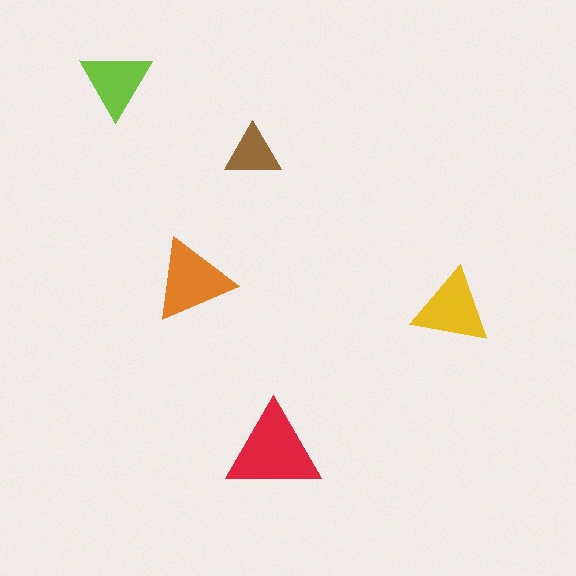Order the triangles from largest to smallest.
the red one, the orange one, the yellow one, the lime one, the brown one.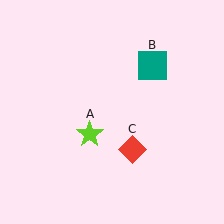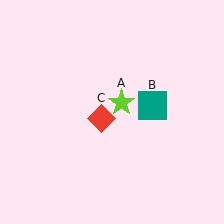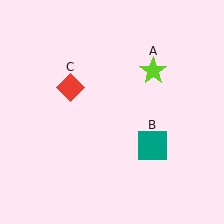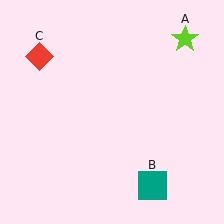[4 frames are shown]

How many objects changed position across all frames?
3 objects changed position: lime star (object A), teal square (object B), red diamond (object C).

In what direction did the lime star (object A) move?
The lime star (object A) moved up and to the right.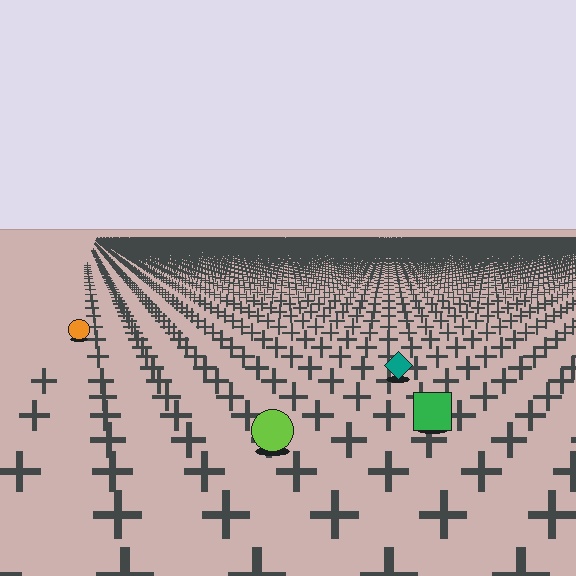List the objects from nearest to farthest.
From nearest to farthest: the lime circle, the green square, the teal diamond, the orange circle.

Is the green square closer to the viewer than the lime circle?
No. The lime circle is closer — you can tell from the texture gradient: the ground texture is coarser near it.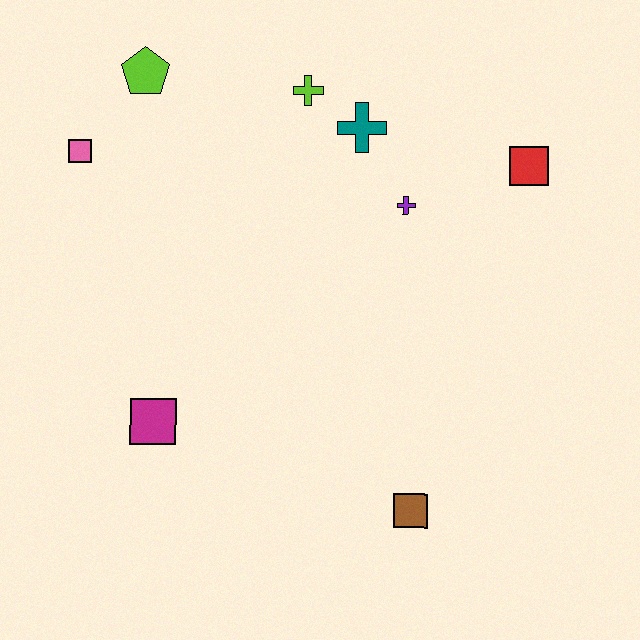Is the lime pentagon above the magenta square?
Yes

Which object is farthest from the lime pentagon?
The brown square is farthest from the lime pentagon.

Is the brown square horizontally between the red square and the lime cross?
Yes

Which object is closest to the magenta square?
The brown square is closest to the magenta square.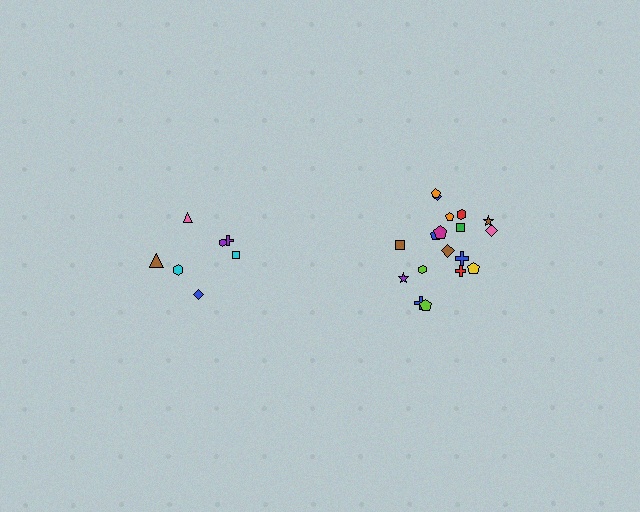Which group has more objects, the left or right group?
The right group.